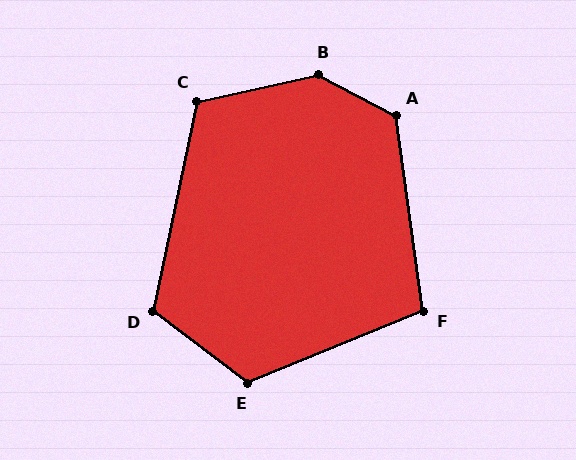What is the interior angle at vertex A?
Approximately 125 degrees (obtuse).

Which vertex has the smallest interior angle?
F, at approximately 104 degrees.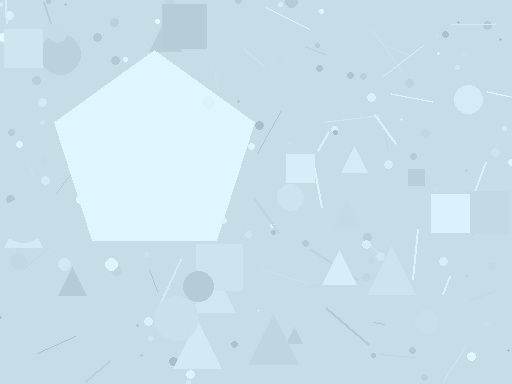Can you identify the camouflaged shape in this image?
The camouflaged shape is a pentagon.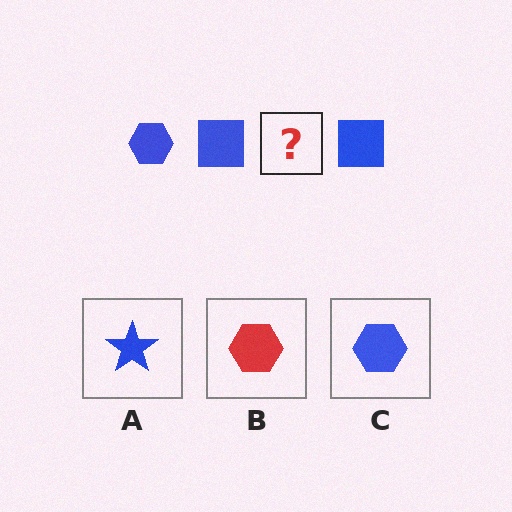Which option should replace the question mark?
Option C.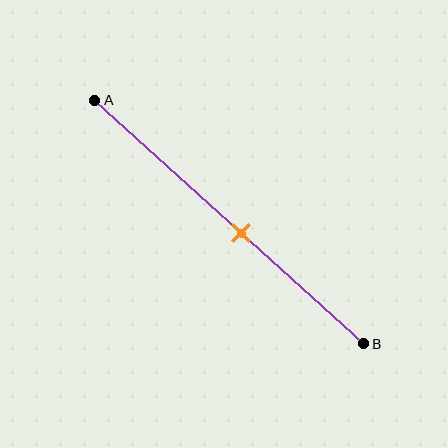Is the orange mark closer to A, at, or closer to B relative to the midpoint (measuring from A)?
The orange mark is closer to point B than the midpoint of segment AB.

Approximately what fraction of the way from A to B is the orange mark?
The orange mark is approximately 55% of the way from A to B.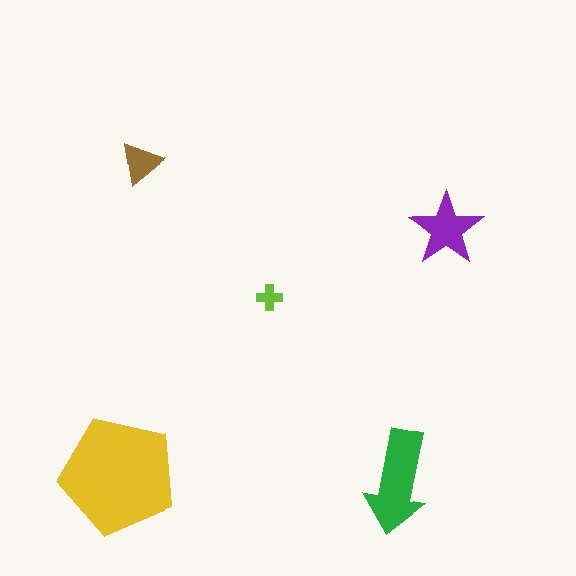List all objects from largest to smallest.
The yellow pentagon, the green arrow, the purple star, the brown triangle, the lime cross.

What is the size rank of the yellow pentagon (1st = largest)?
1st.